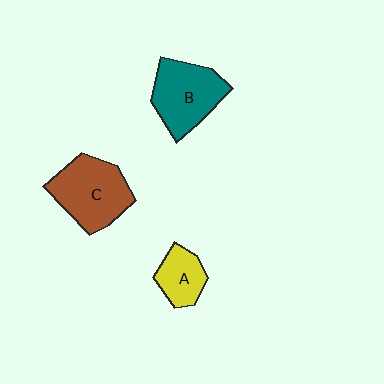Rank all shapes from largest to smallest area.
From largest to smallest: C (brown), B (teal), A (yellow).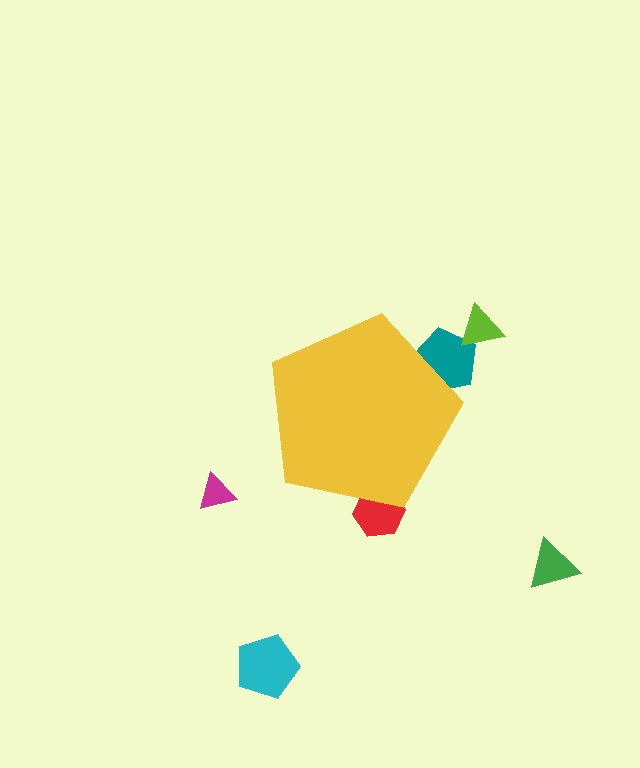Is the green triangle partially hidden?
No, the green triangle is fully visible.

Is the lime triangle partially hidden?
No, the lime triangle is fully visible.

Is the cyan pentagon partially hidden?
No, the cyan pentagon is fully visible.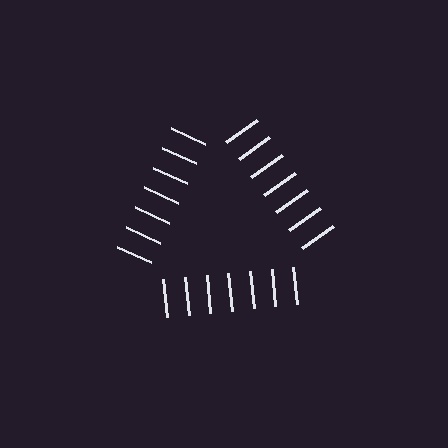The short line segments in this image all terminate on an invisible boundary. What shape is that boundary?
An illusory triangle — the line segments terminate on its edges but no continuous stroke is drawn.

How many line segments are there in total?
21 — 7 along each of the 3 edges.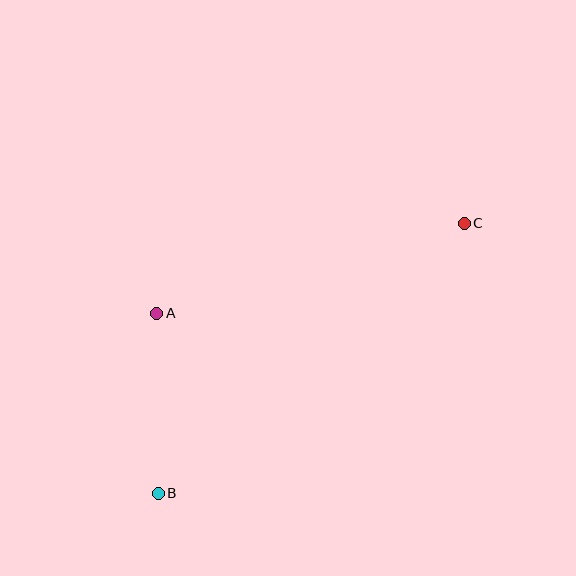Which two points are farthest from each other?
Points B and C are farthest from each other.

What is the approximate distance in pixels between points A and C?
The distance between A and C is approximately 321 pixels.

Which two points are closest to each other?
Points A and B are closest to each other.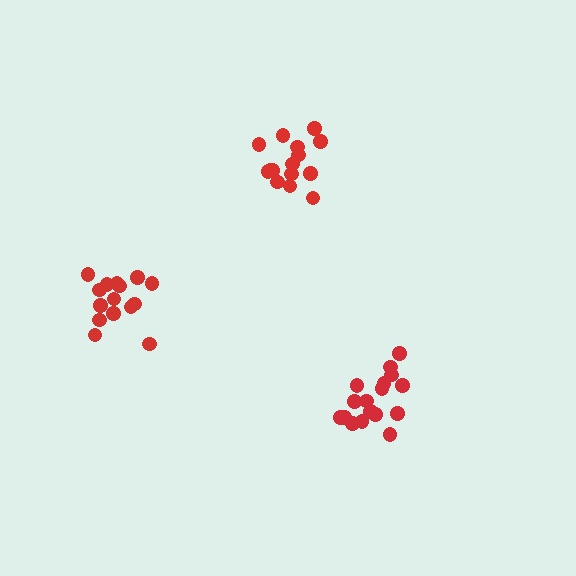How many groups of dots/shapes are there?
There are 3 groups.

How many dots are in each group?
Group 1: 15 dots, Group 2: 15 dots, Group 3: 17 dots (47 total).